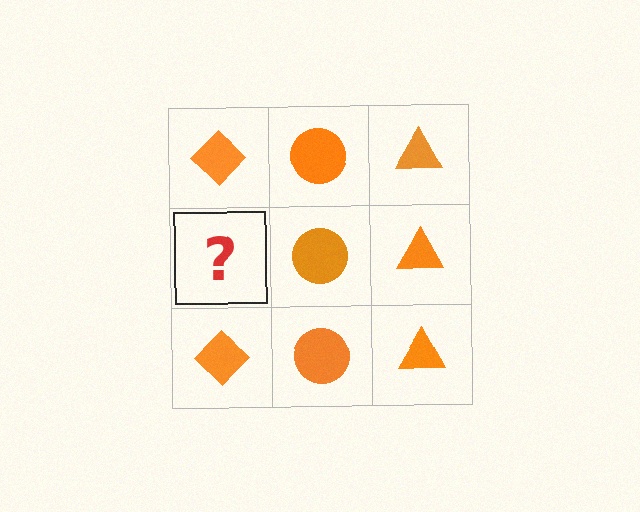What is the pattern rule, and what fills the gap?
The rule is that each column has a consistent shape. The gap should be filled with an orange diamond.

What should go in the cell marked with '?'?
The missing cell should contain an orange diamond.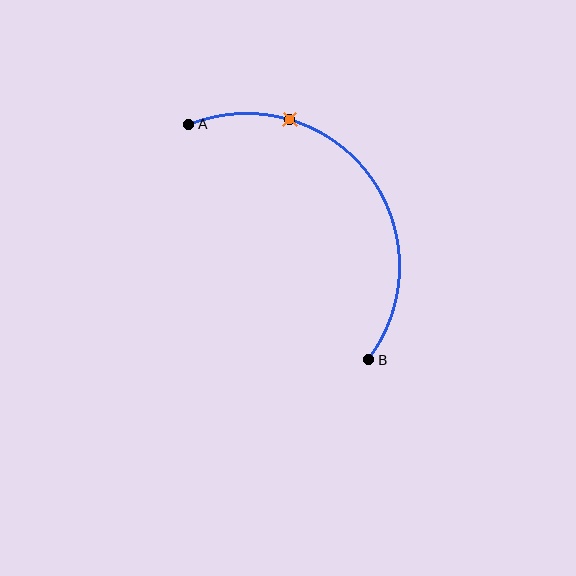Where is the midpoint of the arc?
The arc midpoint is the point on the curve farthest from the straight line joining A and B. It sits above and to the right of that line.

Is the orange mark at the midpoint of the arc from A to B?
No. The orange mark lies on the arc but is closer to endpoint A. The arc midpoint would be at the point on the curve equidistant along the arc from both A and B.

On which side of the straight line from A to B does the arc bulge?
The arc bulges above and to the right of the straight line connecting A and B.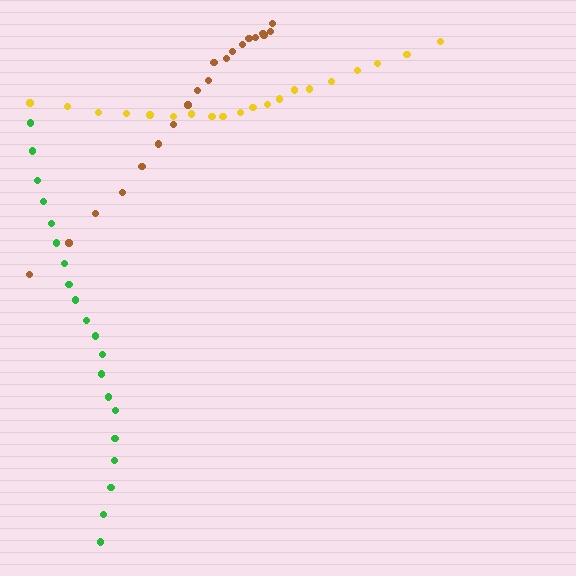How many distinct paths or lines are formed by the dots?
There are 3 distinct paths.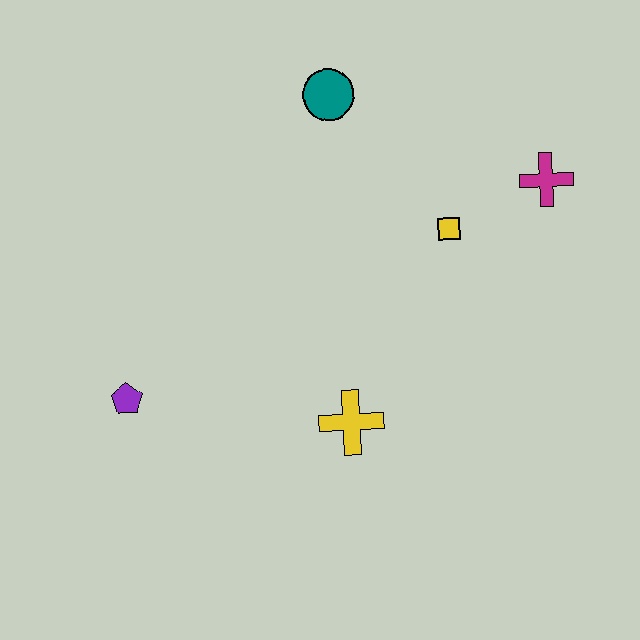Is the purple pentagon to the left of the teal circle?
Yes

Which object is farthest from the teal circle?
The purple pentagon is farthest from the teal circle.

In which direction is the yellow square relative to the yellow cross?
The yellow square is above the yellow cross.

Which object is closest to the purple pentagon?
The yellow cross is closest to the purple pentagon.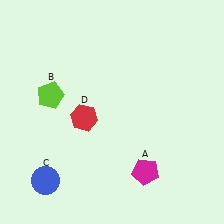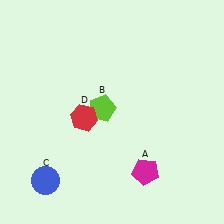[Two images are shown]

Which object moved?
The lime pentagon (B) moved right.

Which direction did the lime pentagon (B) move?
The lime pentagon (B) moved right.